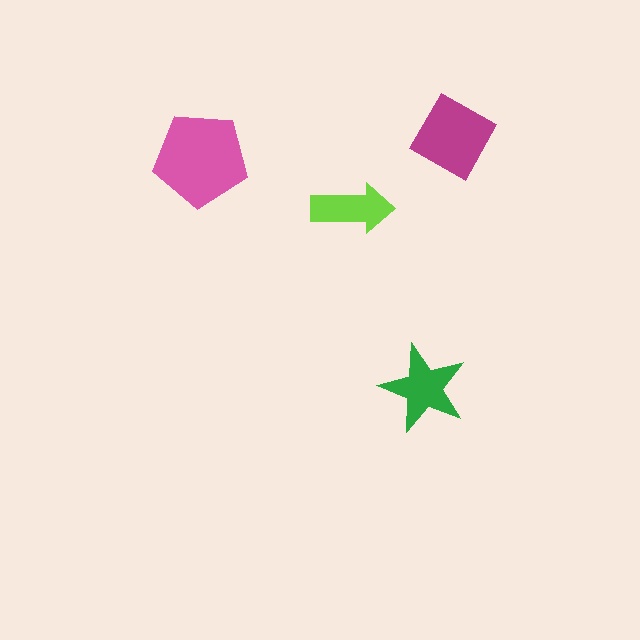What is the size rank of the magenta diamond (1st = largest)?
2nd.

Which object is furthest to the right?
The magenta diamond is rightmost.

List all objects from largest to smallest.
The pink pentagon, the magenta diamond, the green star, the lime arrow.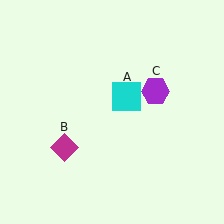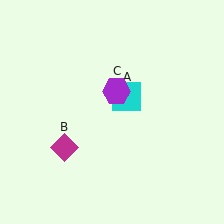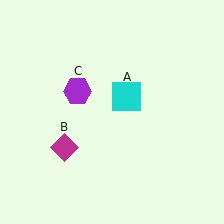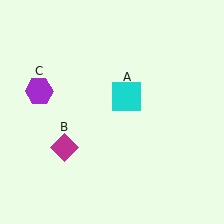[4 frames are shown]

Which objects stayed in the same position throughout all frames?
Cyan square (object A) and magenta diamond (object B) remained stationary.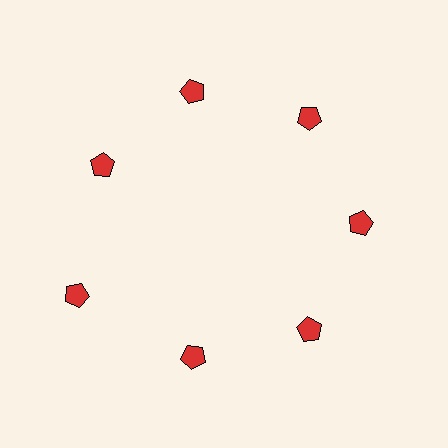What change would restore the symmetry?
The symmetry would be restored by moving it inward, back onto the ring so that all 7 pentagons sit at equal angles and equal distance from the center.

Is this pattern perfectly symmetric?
No. The 7 red pentagons are arranged in a ring, but one element near the 8 o'clock position is pushed outward from the center, breaking the 7-fold rotational symmetry.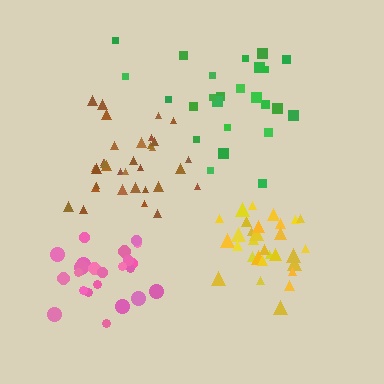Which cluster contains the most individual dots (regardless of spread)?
Brown (33).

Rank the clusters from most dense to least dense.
yellow, brown, pink, green.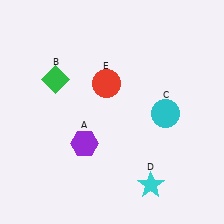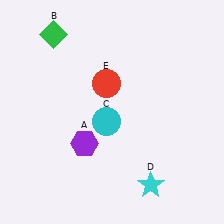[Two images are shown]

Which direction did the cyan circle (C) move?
The cyan circle (C) moved left.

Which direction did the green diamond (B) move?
The green diamond (B) moved up.